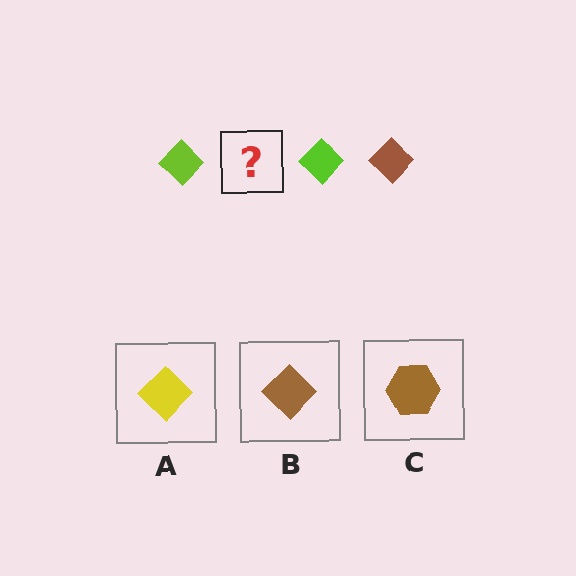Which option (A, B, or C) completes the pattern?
B.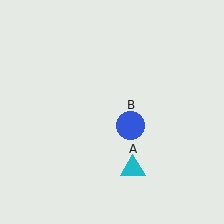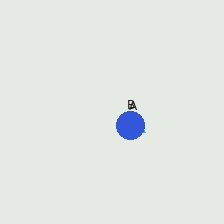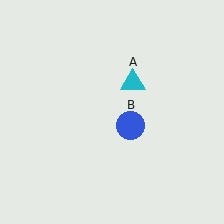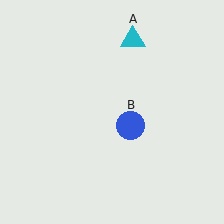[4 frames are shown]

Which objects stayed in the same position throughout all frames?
Blue circle (object B) remained stationary.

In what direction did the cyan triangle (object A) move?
The cyan triangle (object A) moved up.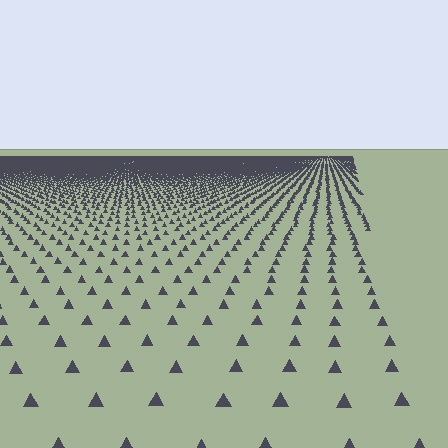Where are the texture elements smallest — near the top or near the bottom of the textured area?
Near the top.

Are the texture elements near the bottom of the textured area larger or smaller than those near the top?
Larger. Near the bottom, elements are closer to the viewer and appear at a bigger on-screen size.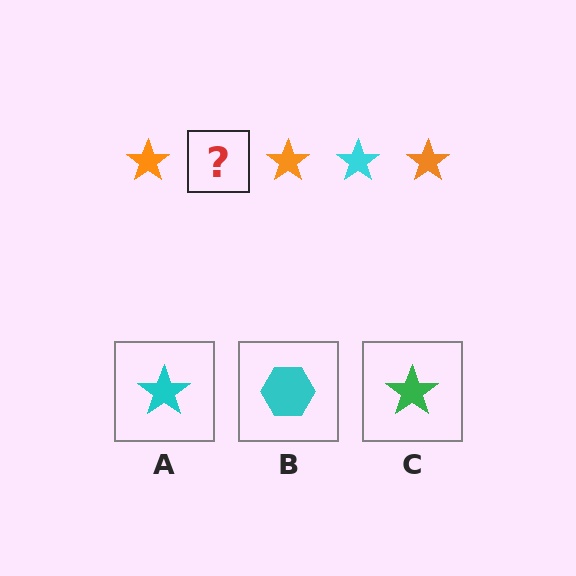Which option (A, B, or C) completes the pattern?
A.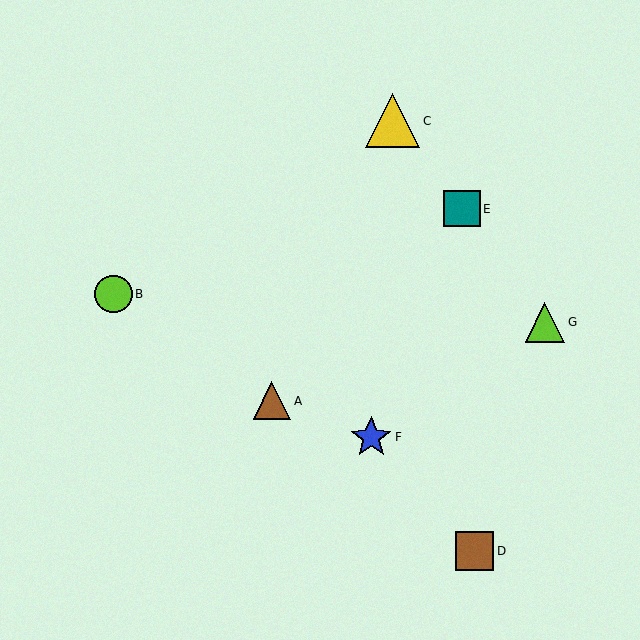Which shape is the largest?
The yellow triangle (labeled C) is the largest.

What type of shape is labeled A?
Shape A is a brown triangle.